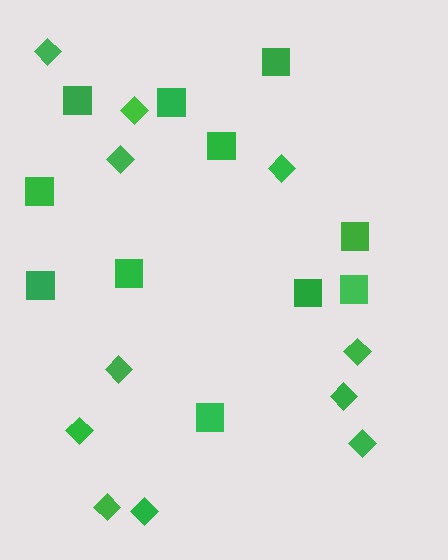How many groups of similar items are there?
There are 2 groups: one group of diamonds (11) and one group of squares (11).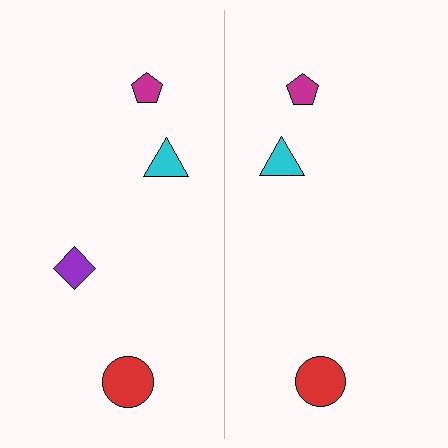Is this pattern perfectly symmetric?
No, the pattern is not perfectly symmetric. A purple diamond is missing from the right side.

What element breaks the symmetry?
A purple diamond is missing from the right side.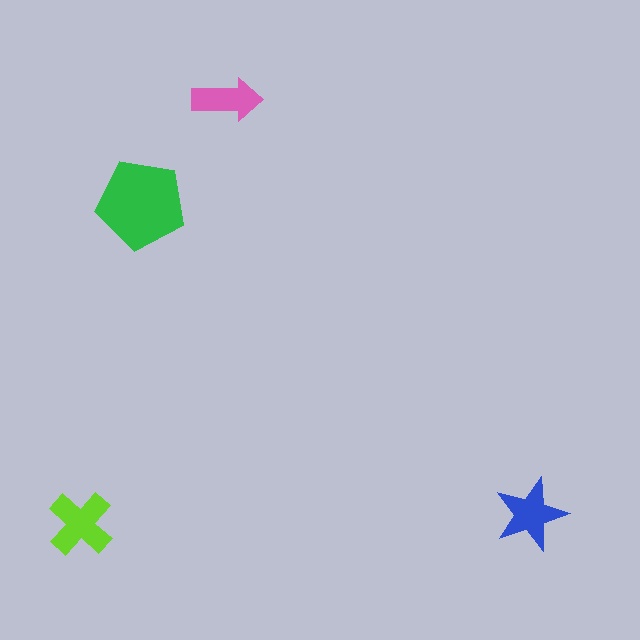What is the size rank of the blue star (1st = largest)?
3rd.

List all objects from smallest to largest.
The pink arrow, the blue star, the lime cross, the green pentagon.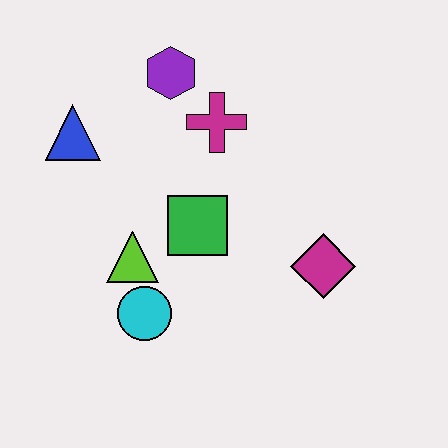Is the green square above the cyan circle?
Yes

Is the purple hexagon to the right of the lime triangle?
Yes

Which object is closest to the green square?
The lime triangle is closest to the green square.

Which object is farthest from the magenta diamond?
The blue triangle is farthest from the magenta diamond.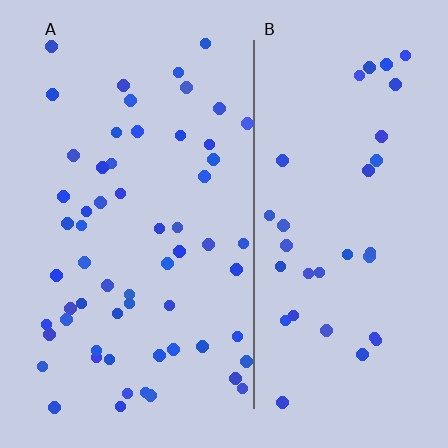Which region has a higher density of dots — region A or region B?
A (the left).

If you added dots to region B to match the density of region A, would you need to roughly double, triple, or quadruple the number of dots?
Approximately double.